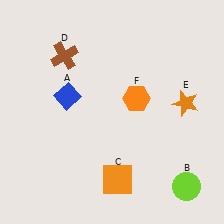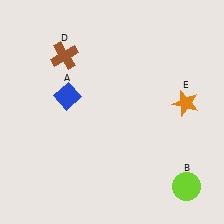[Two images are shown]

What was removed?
The orange hexagon (F), the orange square (C) were removed in Image 2.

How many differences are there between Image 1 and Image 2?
There are 2 differences between the two images.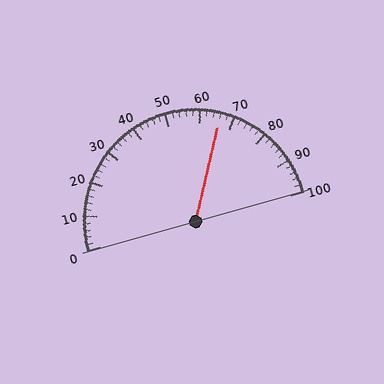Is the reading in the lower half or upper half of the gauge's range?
The reading is in the upper half of the range (0 to 100).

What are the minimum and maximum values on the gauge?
The gauge ranges from 0 to 100.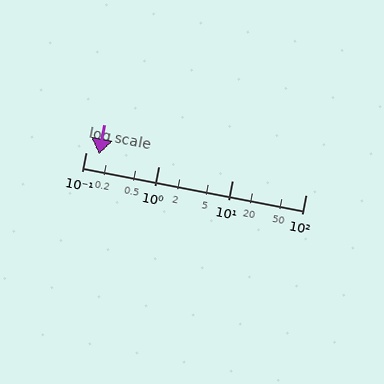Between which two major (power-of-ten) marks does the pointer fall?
The pointer is between 0.1 and 1.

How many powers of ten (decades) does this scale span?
The scale spans 3 decades, from 0.1 to 100.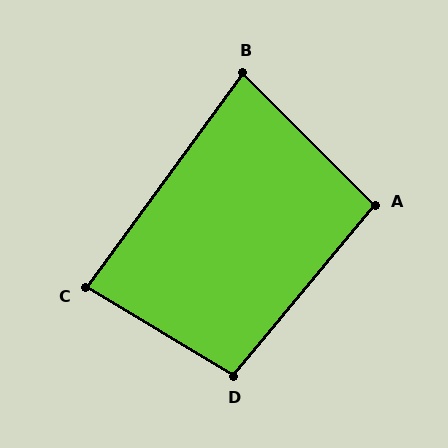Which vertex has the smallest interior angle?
B, at approximately 81 degrees.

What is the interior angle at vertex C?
Approximately 85 degrees (acute).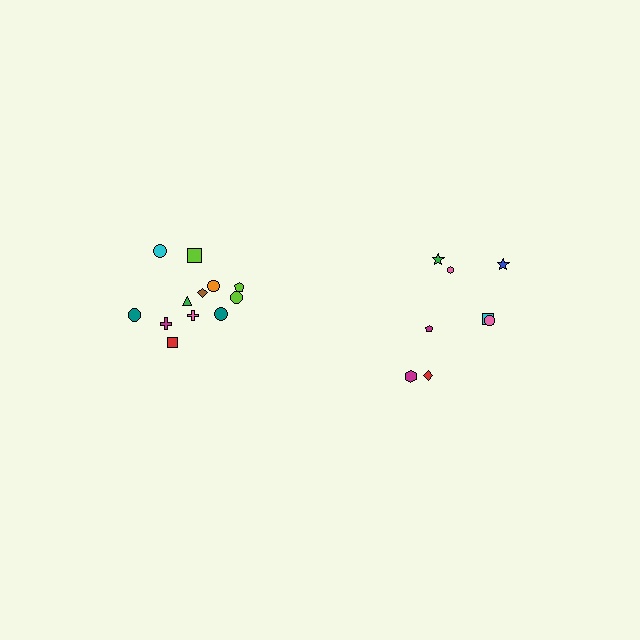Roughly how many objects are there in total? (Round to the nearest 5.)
Roughly 20 objects in total.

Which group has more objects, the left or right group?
The left group.